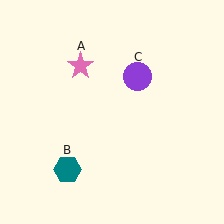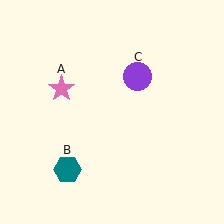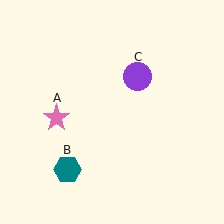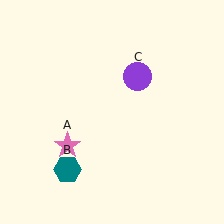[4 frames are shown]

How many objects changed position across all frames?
1 object changed position: pink star (object A).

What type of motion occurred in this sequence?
The pink star (object A) rotated counterclockwise around the center of the scene.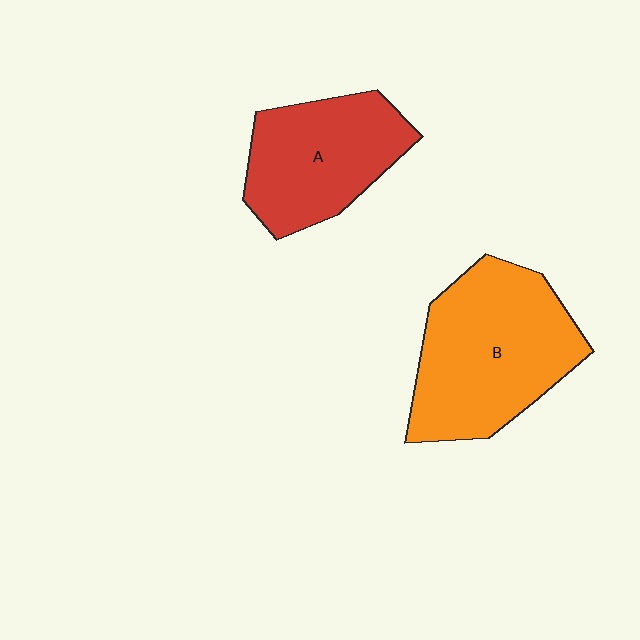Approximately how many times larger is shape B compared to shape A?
Approximately 1.3 times.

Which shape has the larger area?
Shape B (orange).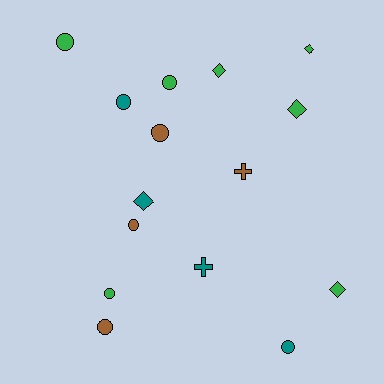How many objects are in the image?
There are 15 objects.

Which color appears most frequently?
Green, with 7 objects.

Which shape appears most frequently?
Circle, with 8 objects.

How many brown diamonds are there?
There are no brown diamonds.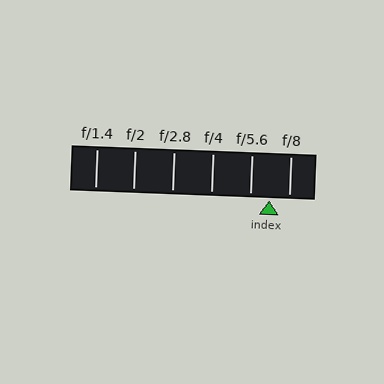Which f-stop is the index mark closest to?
The index mark is closest to f/8.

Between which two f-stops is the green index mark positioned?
The index mark is between f/5.6 and f/8.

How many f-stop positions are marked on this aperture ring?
There are 6 f-stop positions marked.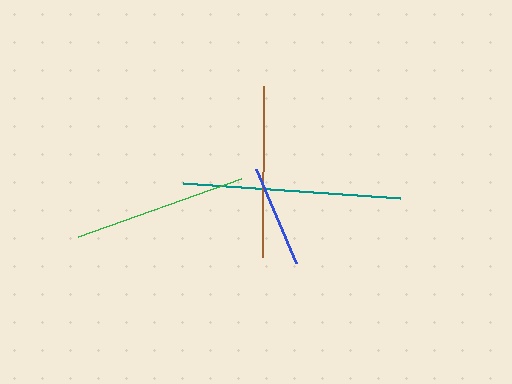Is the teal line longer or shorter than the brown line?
The teal line is longer than the brown line.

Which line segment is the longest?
The teal line is the longest at approximately 217 pixels.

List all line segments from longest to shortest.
From longest to shortest: teal, green, brown, blue.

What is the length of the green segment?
The green segment is approximately 174 pixels long.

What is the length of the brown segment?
The brown segment is approximately 171 pixels long.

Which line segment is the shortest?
The blue line is the shortest at approximately 102 pixels.